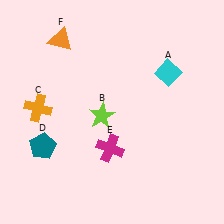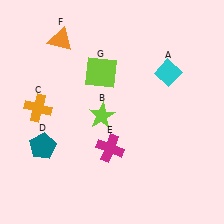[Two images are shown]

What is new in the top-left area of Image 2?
A lime square (G) was added in the top-left area of Image 2.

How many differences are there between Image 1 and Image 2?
There is 1 difference between the two images.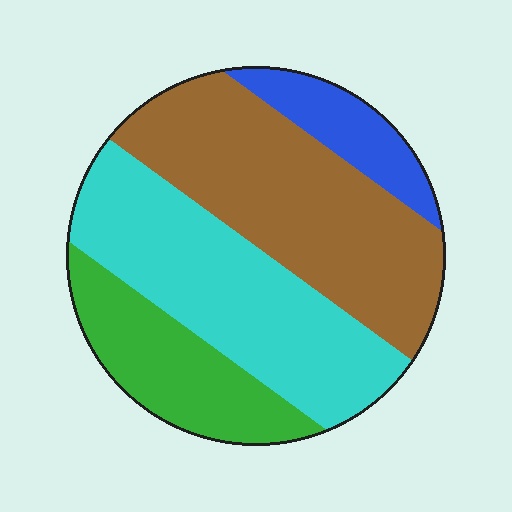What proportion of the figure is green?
Green takes up about one fifth (1/5) of the figure.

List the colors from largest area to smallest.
From largest to smallest: brown, cyan, green, blue.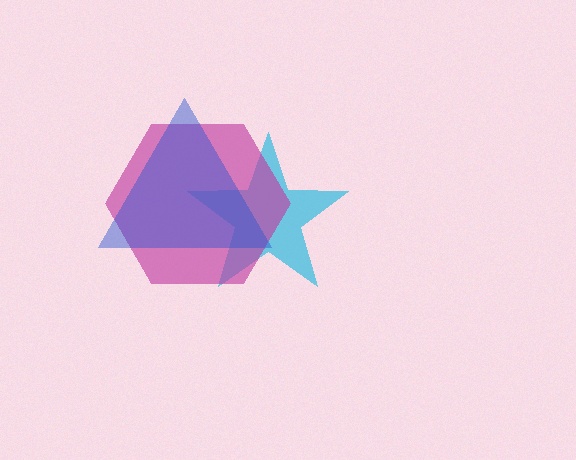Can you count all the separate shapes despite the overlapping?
Yes, there are 3 separate shapes.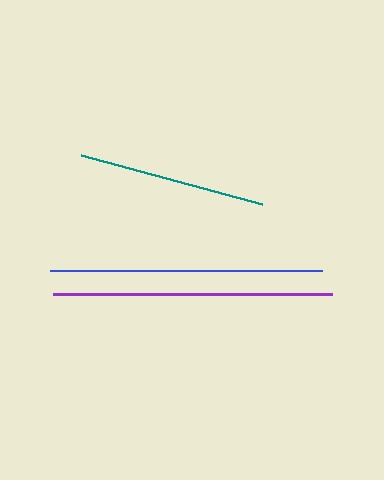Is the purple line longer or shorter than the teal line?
The purple line is longer than the teal line.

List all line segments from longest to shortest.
From longest to shortest: purple, blue, teal.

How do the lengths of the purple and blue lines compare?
The purple and blue lines are approximately the same length.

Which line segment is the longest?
The purple line is the longest at approximately 279 pixels.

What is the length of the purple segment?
The purple segment is approximately 279 pixels long.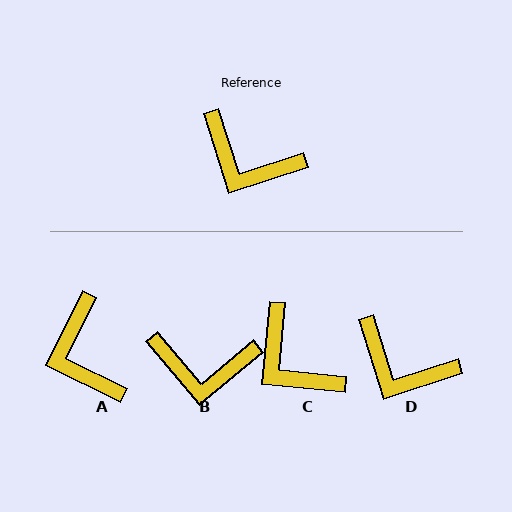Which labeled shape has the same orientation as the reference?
D.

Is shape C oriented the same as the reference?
No, it is off by about 23 degrees.